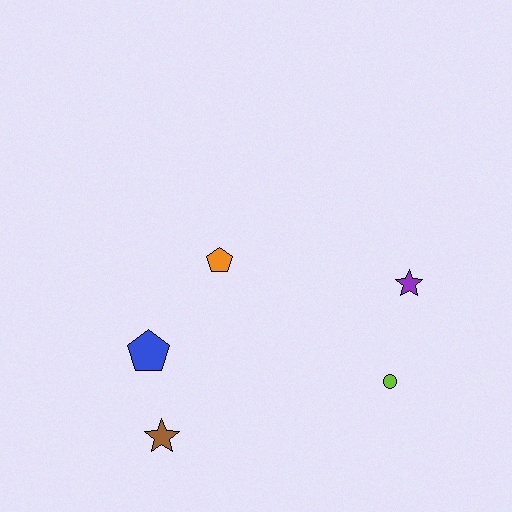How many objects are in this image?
There are 5 objects.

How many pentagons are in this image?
There are 2 pentagons.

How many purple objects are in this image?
There is 1 purple object.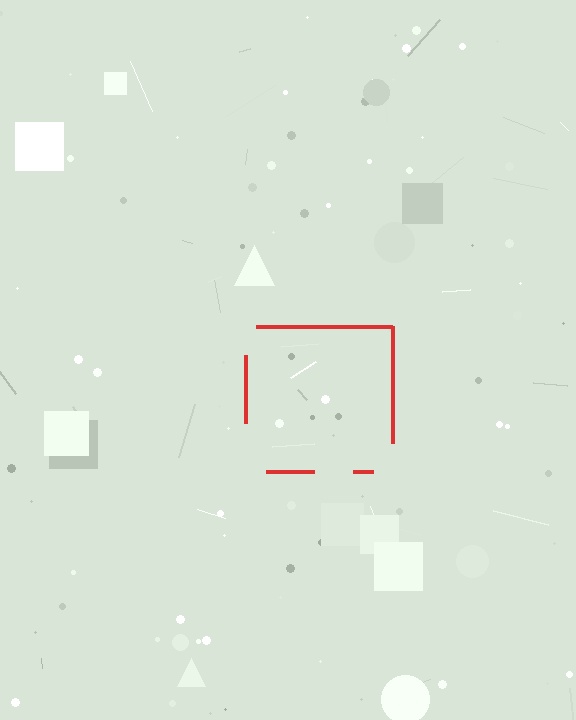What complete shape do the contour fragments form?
The contour fragments form a square.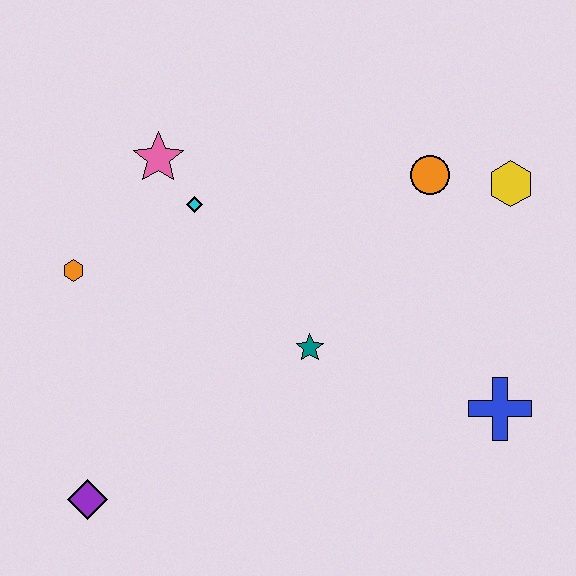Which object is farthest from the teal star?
The purple diamond is farthest from the teal star.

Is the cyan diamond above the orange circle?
No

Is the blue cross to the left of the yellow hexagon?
Yes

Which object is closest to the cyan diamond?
The pink star is closest to the cyan diamond.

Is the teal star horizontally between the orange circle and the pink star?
Yes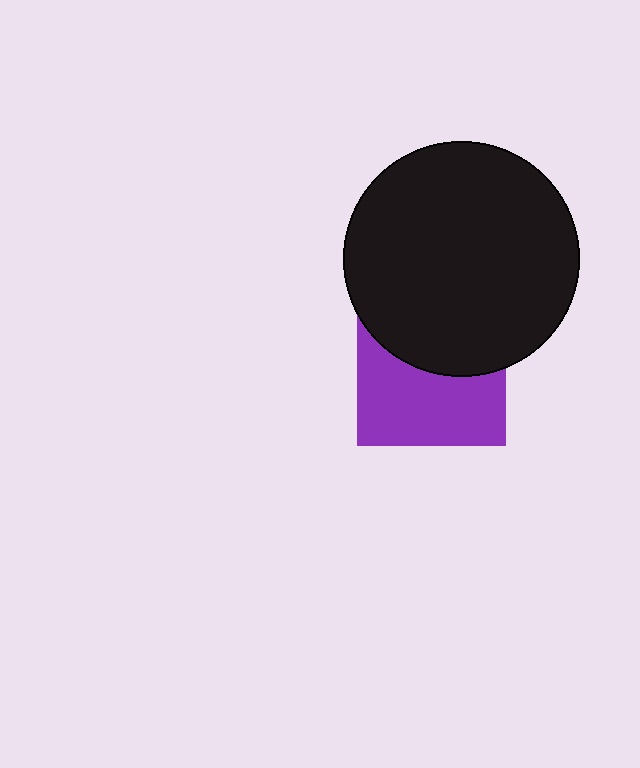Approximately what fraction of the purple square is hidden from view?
Roughly 45% of the purple square is hidden behind the black circle.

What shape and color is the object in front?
The object in front is a black circle.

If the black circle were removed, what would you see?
You would see the complete purple square.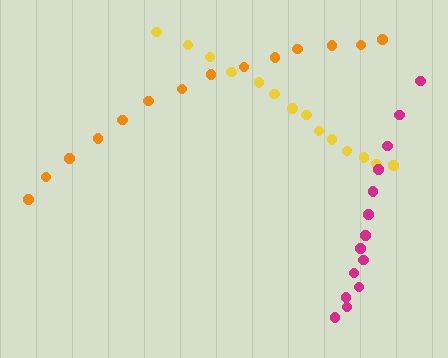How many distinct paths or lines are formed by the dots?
There are 3 distinct paths.